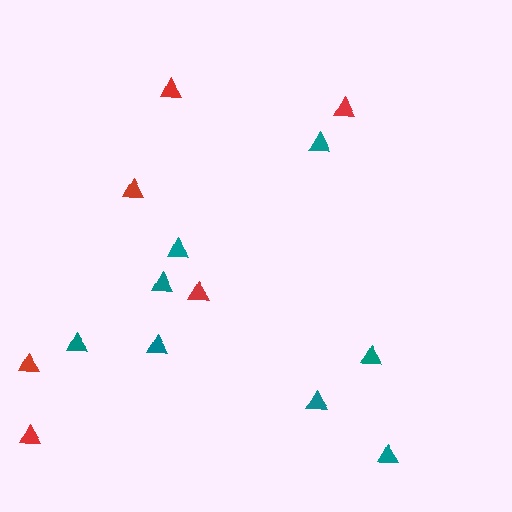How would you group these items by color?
There are 2 groups: one group of red triangles (6) and one group of teal triangles (8).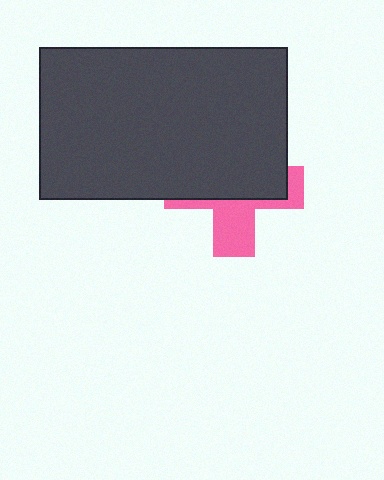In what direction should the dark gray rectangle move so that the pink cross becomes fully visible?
The dark gray rectangle should move up. That is the shortest direction to clear the overlap and leave the pink cross fully visible.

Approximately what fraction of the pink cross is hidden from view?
Roughly 61% of the pink cross is hidden behind the dark gray rectangle.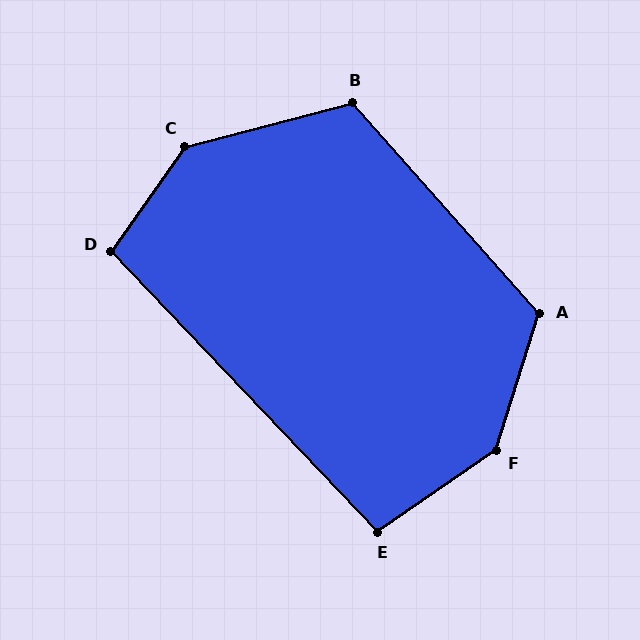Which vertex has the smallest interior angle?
E, at approximately 99 degrees.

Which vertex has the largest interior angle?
F, at approximately 142 degrees.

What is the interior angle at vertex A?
Approximately 121 degrees (obtuse).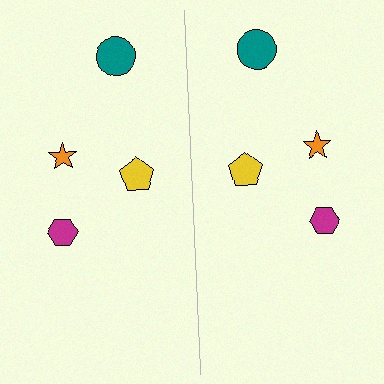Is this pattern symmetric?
Yes, this pattern has bilateral (reflection) symmetry.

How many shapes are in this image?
There are 8 shapes in this image.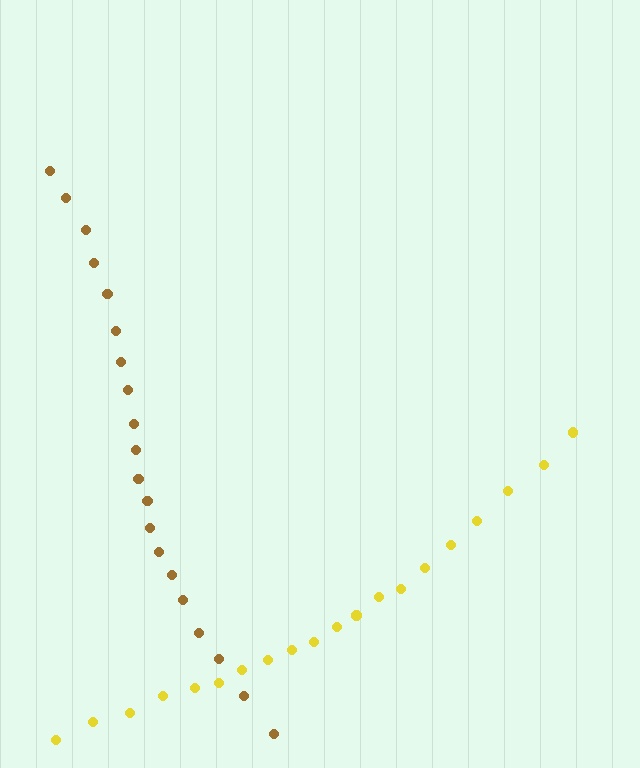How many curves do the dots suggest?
There are 2 distinct paths.